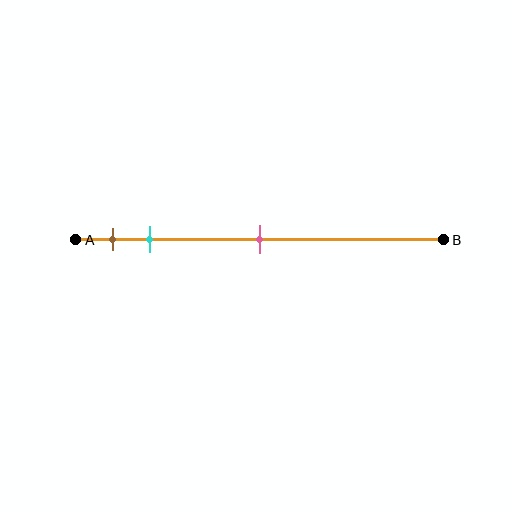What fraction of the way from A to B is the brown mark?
The brown mark is approximately 10% (0.1) of the way from A to B.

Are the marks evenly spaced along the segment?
No, the marks are not evenly spaced.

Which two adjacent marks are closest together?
The brown and cyan marks are the closest adjacent pair.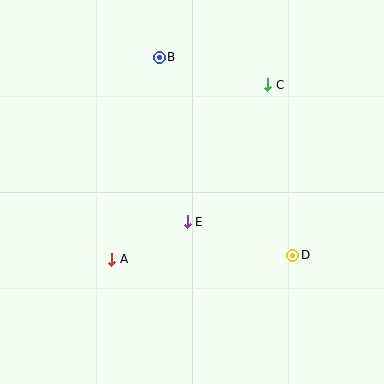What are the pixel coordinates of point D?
Point D is at (293, 255).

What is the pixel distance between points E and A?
The distance between E and A is 84 pixels.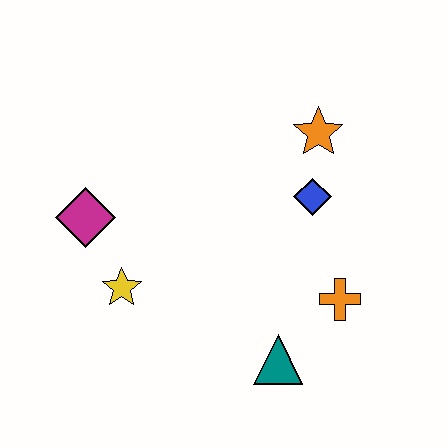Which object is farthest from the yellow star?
The orange star is farthest from the yellow star.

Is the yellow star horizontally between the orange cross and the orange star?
No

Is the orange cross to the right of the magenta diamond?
Yes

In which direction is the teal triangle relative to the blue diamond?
The teal triangle is below the blue diamond.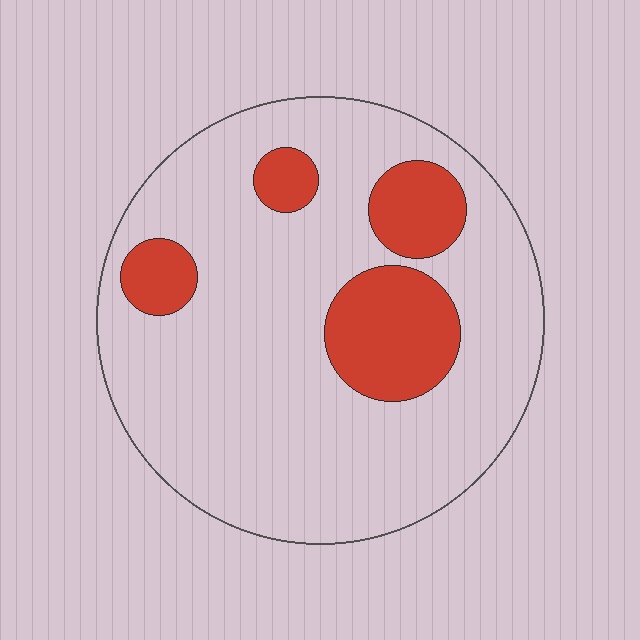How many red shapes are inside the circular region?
4.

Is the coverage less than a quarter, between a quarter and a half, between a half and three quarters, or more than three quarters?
Less than a quarter.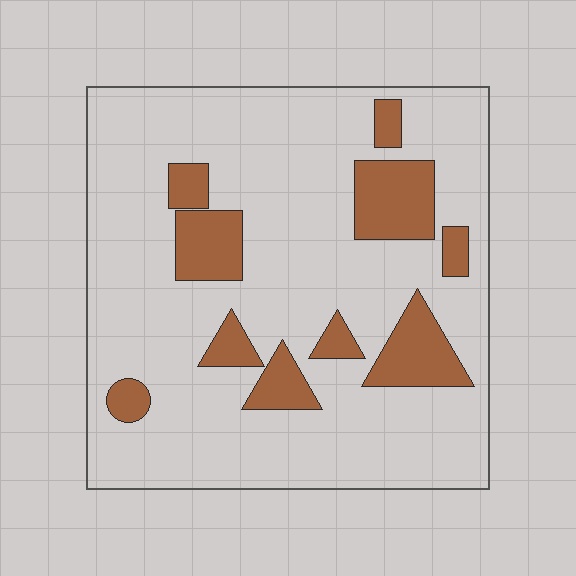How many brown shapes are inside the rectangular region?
10.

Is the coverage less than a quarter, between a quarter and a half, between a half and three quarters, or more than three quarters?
Less than a quarter.